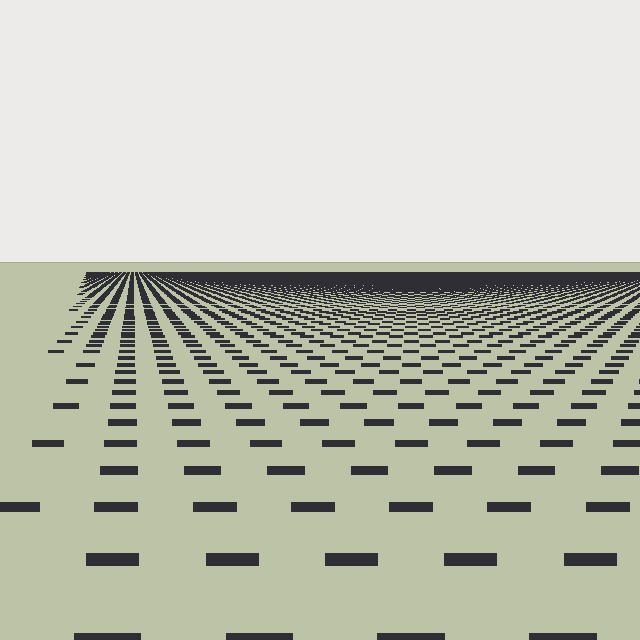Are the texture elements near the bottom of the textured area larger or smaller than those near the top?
Larger. Near the bottom, elements are closer to the viewer and appear at a bigger on-screen size.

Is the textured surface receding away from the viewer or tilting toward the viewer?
The surface is receding away from the viewer. Texture elements get smaller and denser toward the top.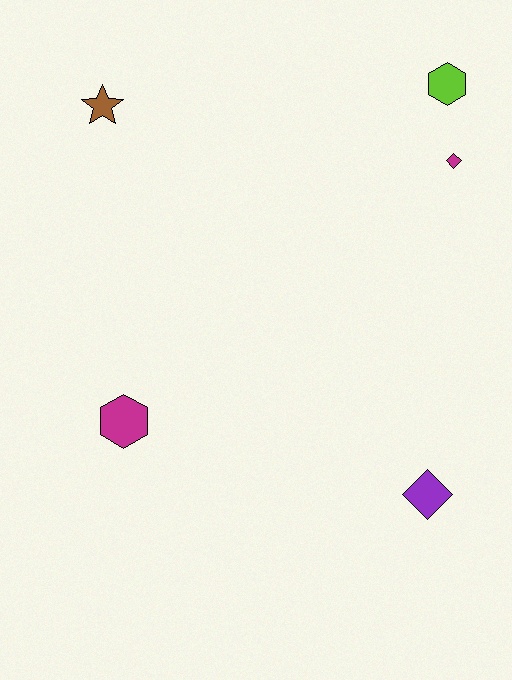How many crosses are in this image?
There are no crosses.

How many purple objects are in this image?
There is 1 purple object.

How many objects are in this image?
There are 5 objects.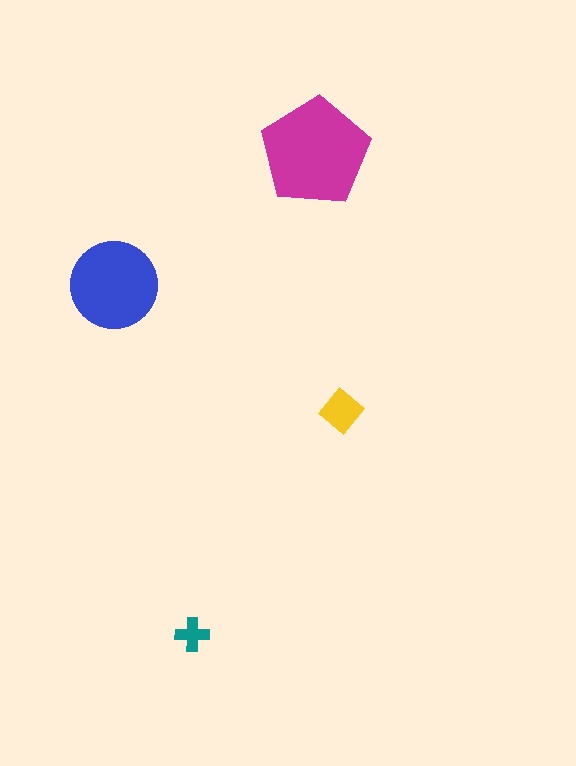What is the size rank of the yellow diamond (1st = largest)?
3rd.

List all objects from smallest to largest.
The teal cross, the yellow diamond, the blue circle, the magenta pentagon.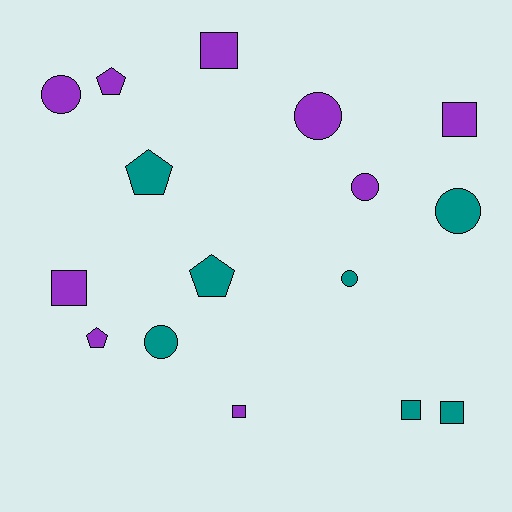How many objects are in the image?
There are 16 objects.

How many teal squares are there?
There are 2 teal squares.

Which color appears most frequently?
Purple, with 9 objects.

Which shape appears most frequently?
Square, with 6 objects.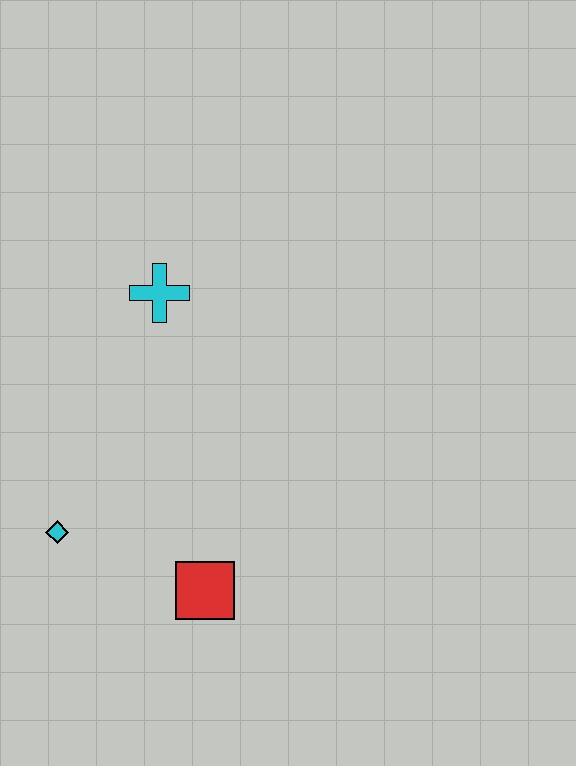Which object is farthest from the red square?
The cyan cross is farthest from the red square.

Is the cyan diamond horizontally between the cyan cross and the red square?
No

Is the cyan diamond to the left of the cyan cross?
Yes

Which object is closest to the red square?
The cyan diamond is closest to the red square.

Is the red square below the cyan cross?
Yes